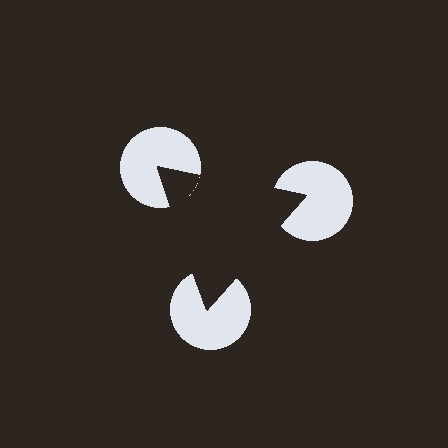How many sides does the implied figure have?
3 sides.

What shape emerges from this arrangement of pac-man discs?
An illusory triangle — its edges are inferred from the aligned wedge cuts in the pac-man discs, not physically drawn.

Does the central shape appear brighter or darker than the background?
It typically appears slightly darker than the background, even though no actual brightness change is drawn.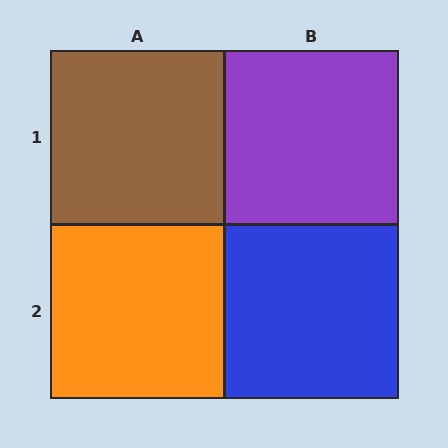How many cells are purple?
1 cell is purple.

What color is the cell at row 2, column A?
Orange.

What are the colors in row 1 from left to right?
Brown, purple.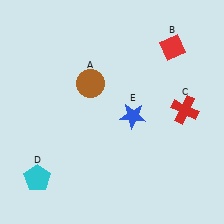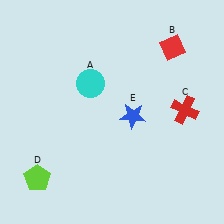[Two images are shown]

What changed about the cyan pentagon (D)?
In Image 1, D is cyan. In Image 2, it changed to lime.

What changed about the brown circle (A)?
In Image 1, A is brown. In Image 2, it changed to cyan.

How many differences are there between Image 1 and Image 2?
There are 2 differences between the two images.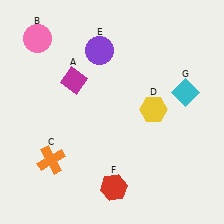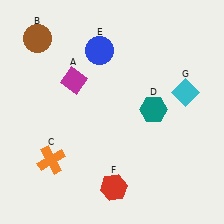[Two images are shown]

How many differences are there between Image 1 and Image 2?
There are 3 differences between the two images.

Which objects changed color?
B changed from pink to brown. D changed from yellow to teal. E changed from purple to blue.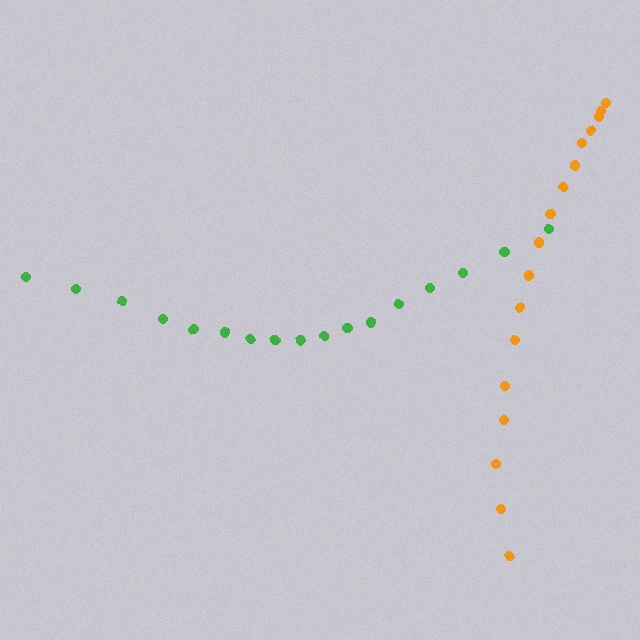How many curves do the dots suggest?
There are 2 distinct paths.